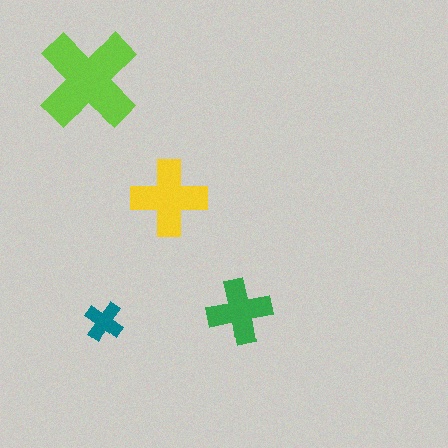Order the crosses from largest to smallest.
the lime one, the yellow one, the green one, the teal one.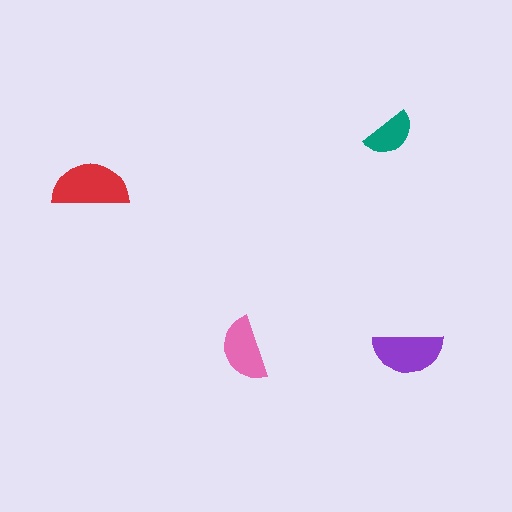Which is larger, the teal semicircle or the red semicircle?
The red one.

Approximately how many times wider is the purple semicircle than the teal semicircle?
About 1.5 times wider.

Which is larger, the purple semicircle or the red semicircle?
The red one.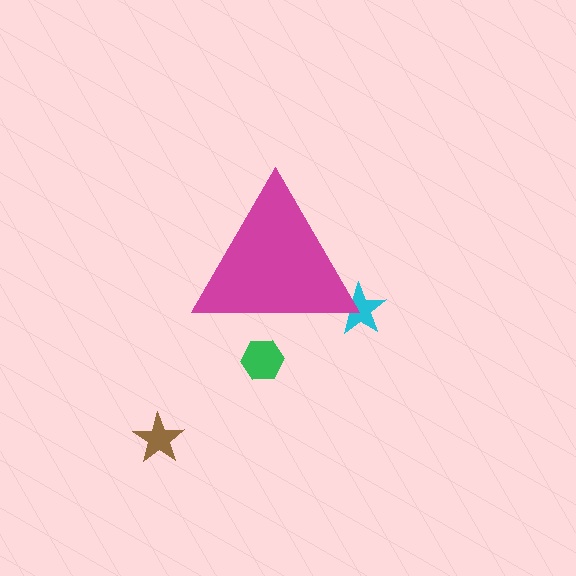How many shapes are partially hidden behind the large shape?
2 shapes are partially hidden.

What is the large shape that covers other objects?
A magenta triangle.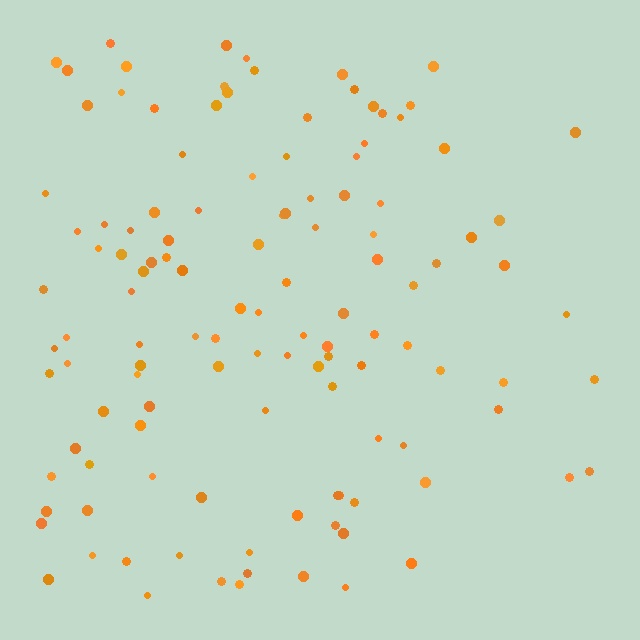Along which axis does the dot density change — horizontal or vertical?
Horizontal.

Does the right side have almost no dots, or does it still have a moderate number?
Still a moderate number, just noticeably fewer than the left.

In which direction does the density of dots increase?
From right to left, with the left side densest.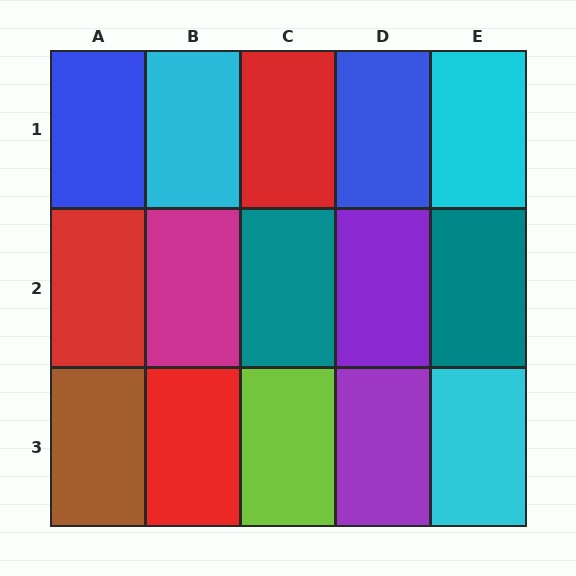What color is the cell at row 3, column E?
Cyan.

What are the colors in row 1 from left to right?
Blue, cyan, red, blue, cyan.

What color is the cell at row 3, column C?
Lime.